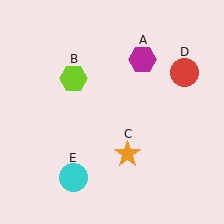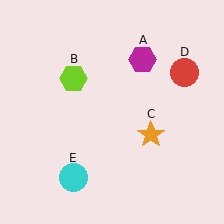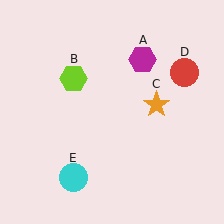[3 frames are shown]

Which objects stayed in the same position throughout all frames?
Magenta hexagon (object A) and lime hexagon (object B) and red circle (object D) and cyan circle (object E) remained stationary.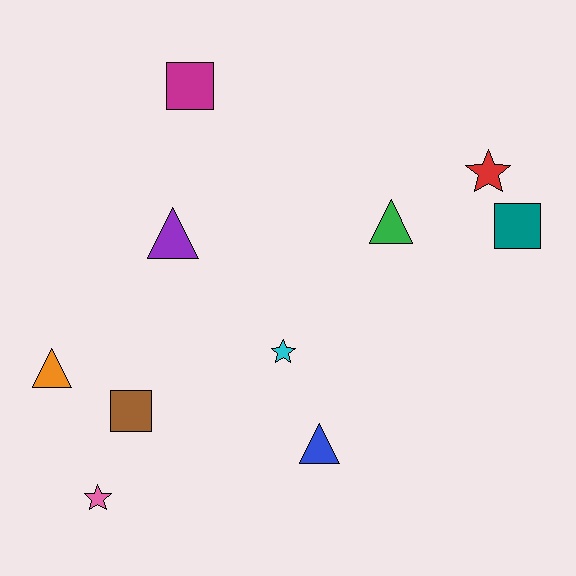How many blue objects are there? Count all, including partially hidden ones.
There is 1 blue object.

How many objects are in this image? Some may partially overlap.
There are 10 objects.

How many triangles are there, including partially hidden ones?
There are 4 triangles.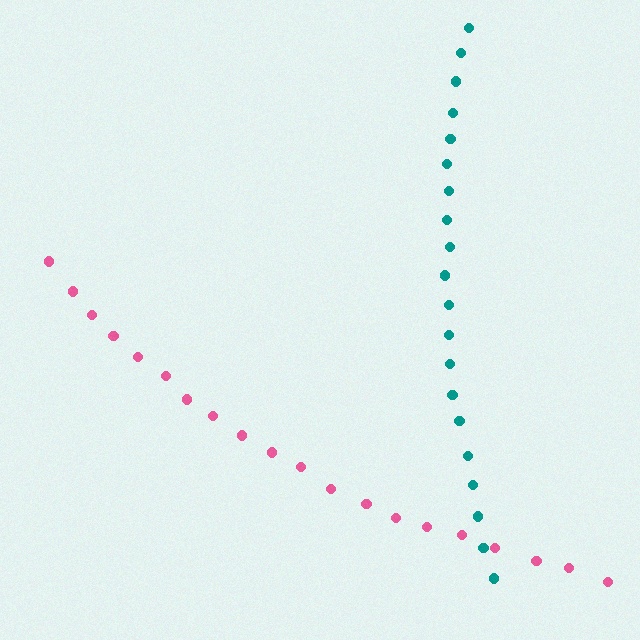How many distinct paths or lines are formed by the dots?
There are 2 distinct paths.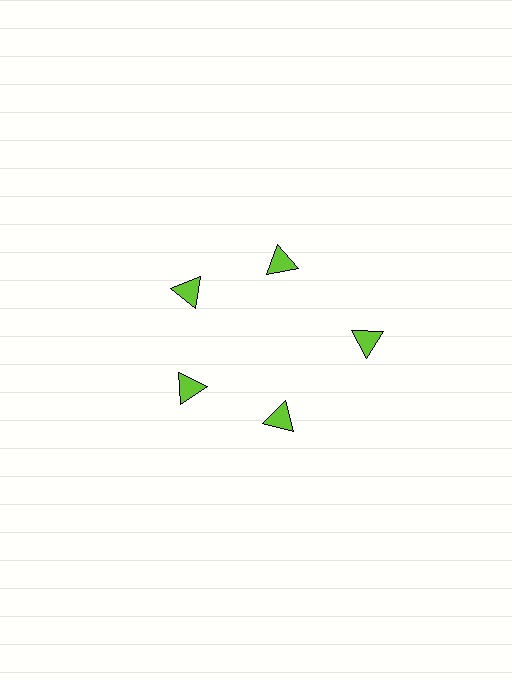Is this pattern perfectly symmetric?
No. The 5 lime triangles are arranged in a ring, but one element near the 3 o'clock position is pushed outward from the center, breaking the 5-fold rotational symmetry.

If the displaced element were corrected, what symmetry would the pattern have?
It would have 5-fold rotational symmetry — the pattern would map onto itself every 72 degrees.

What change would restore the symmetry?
The symmetry would be restored by moving it inward, back onto the ring so that all 5 triangles sit at equal angles and equal distance from the center.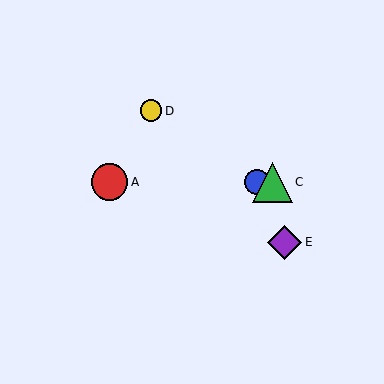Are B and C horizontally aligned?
Yes, both are at y≈182.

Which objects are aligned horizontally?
Objects A, B, C are aligned horizontally.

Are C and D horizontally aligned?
No, C is at y≈182 and D is at y≈111.